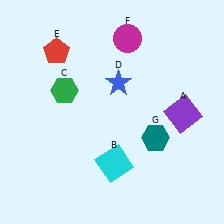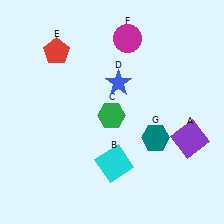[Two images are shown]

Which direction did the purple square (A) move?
The purple square (A) moved down.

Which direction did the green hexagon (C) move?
The green hexagon (C) moved right.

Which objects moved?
The objects that moved are: the purple square (A), the green hexagon (C).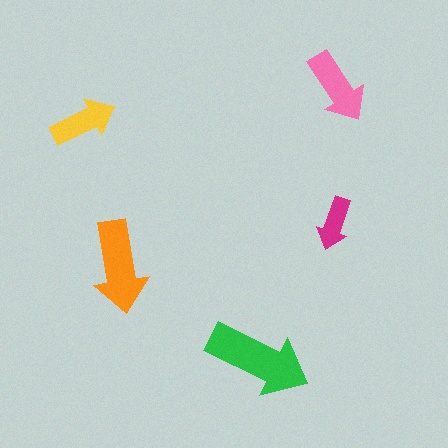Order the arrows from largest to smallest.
the green one, the orange one, the pink one, the yellow one, the magenta one.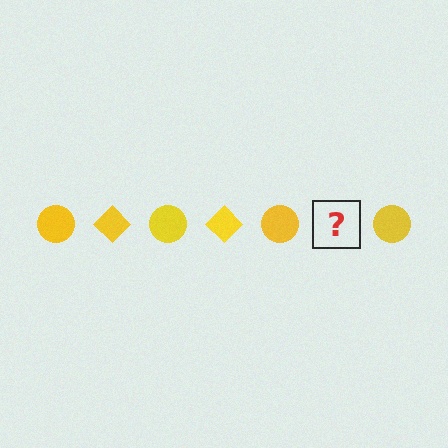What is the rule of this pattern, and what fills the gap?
The rule is that the pattern cycles through circle, diamond shapes in yellow. The gap should be filled with a yellow diamond.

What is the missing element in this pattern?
The missing element is a yellow diamond.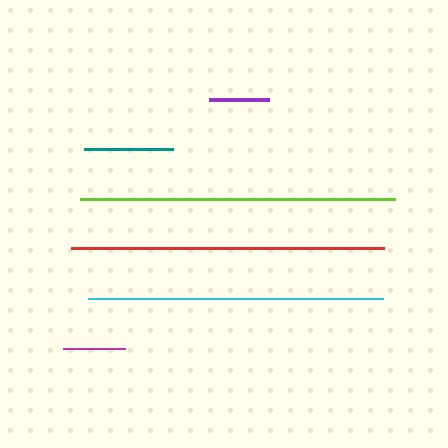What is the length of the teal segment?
The teal segment is approximately 89 pixels long.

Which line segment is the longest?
The lime line is the longest at approximately 316 pixels.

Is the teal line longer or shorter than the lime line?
The lime line is longer than the teal line.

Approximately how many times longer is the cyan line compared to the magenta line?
The cyan line is approximately 4.7 times the length of the magenta line.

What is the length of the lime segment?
The lime segment is approximately 316 pixels long.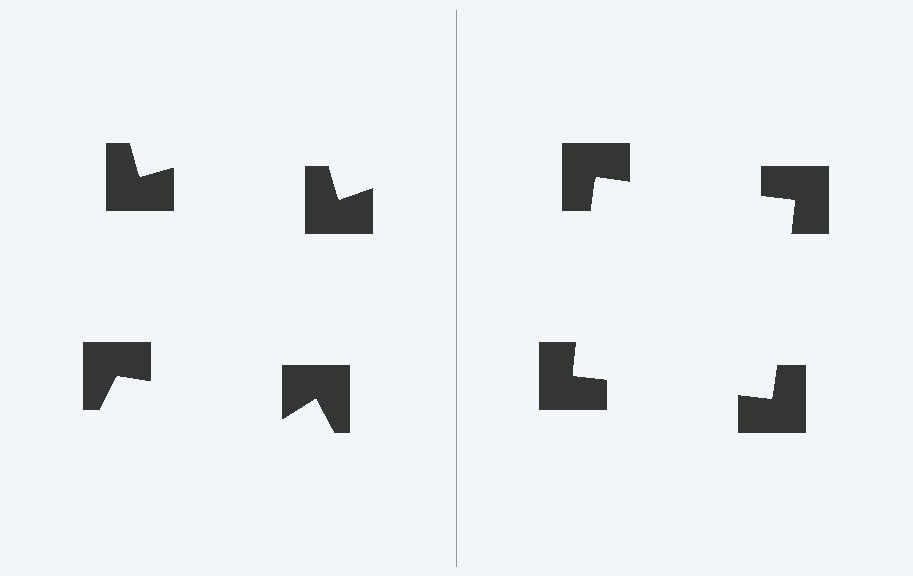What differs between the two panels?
The notched squares are positioned identically on both sides; only the wedge orientations differ. On the right they align to a square; on the left they are misaligned.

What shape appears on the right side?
An illusory square.